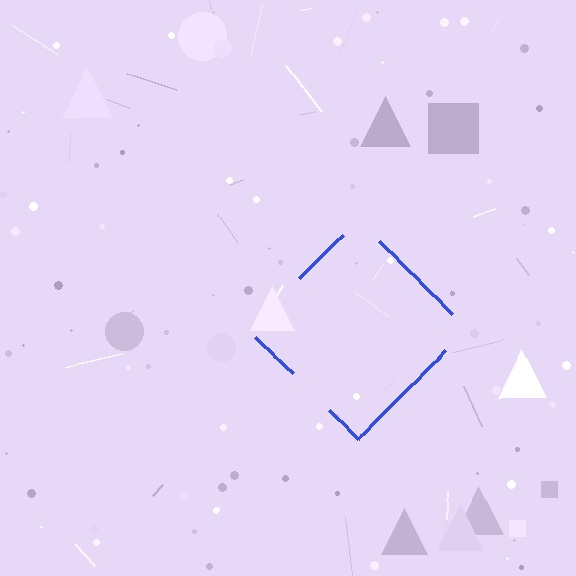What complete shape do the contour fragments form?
The contour fragments form a diamond.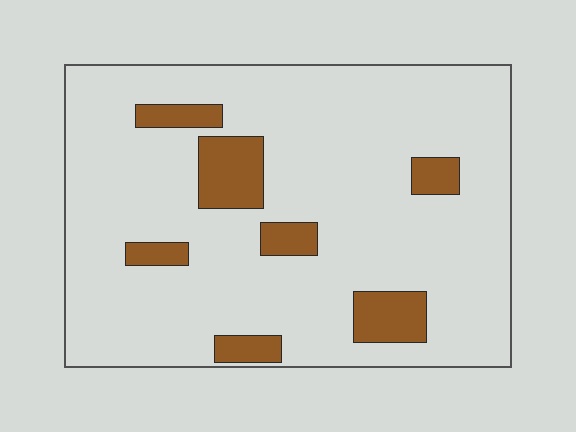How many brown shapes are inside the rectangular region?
7.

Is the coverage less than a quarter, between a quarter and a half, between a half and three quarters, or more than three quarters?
Less than a quarter.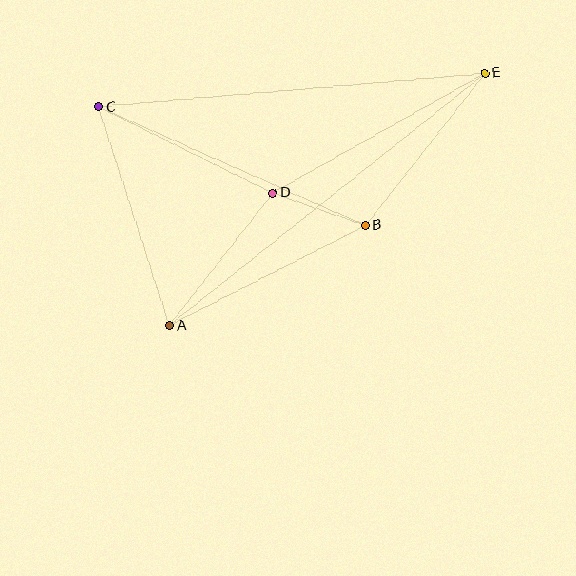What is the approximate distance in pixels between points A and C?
The distance between A and C is approximately 230 pixels.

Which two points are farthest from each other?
Points A and E are farthest from each other.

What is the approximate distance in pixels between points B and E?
The distance between B and E is approximately 193 pixels.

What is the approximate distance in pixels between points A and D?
The distance between A and D is approximately 168 pixels.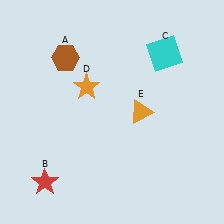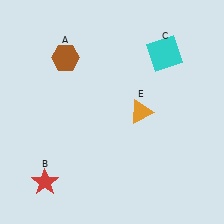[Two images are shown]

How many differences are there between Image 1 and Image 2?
There is 1 difference between the two images.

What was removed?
The orange star (D) was removed in Image 2.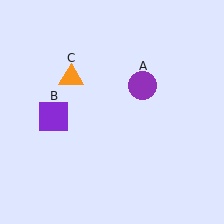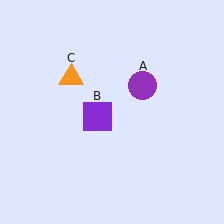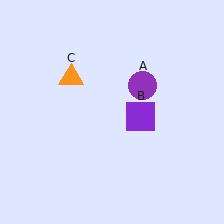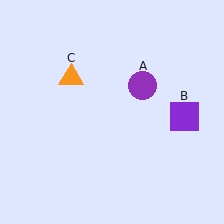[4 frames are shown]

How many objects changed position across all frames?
1 object changed position: purple square (object B).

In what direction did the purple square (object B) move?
The purple square (object B) moved right.